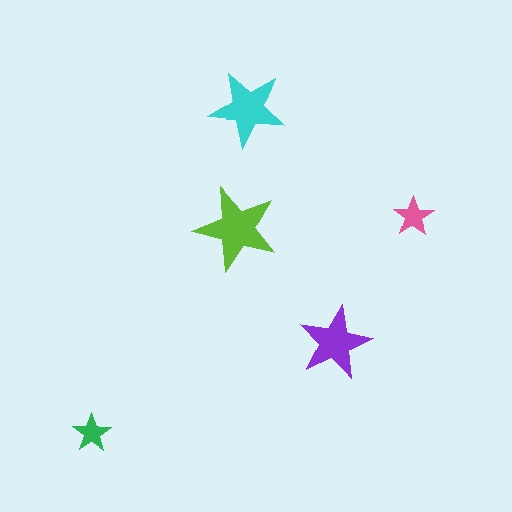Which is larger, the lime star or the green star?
The lime one.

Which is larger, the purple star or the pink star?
The purple one.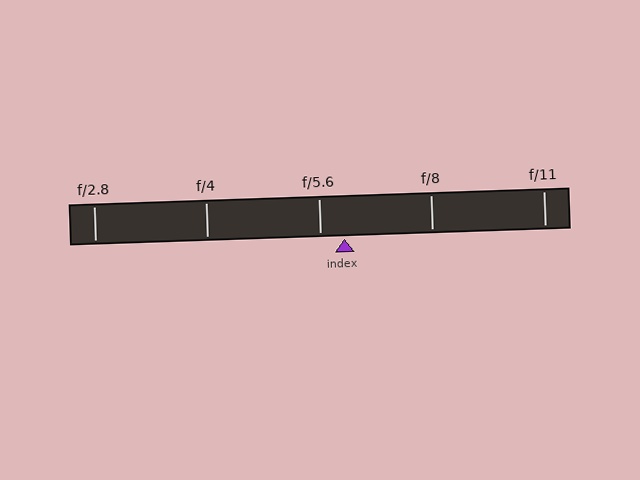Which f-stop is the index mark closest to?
The index mark is closest to f/5.6.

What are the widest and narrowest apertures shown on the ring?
The widest aperture shown is f/2.8 and the narrowest is f/11.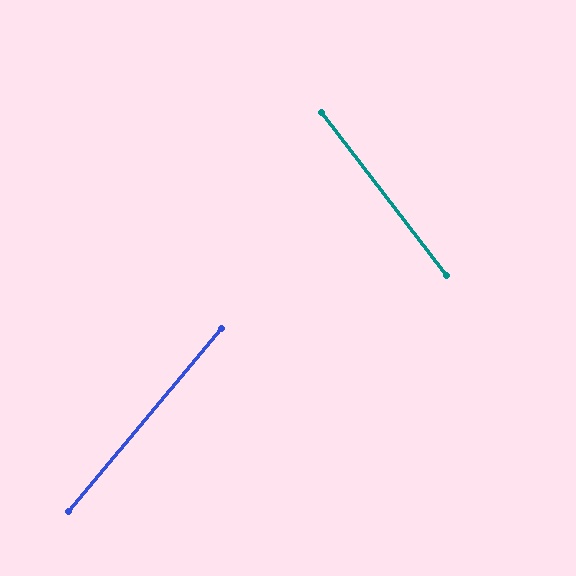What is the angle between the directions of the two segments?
Approximately 78 degrees.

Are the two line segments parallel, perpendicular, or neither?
Neither parallel nor perpendicular — they differ by about 78°.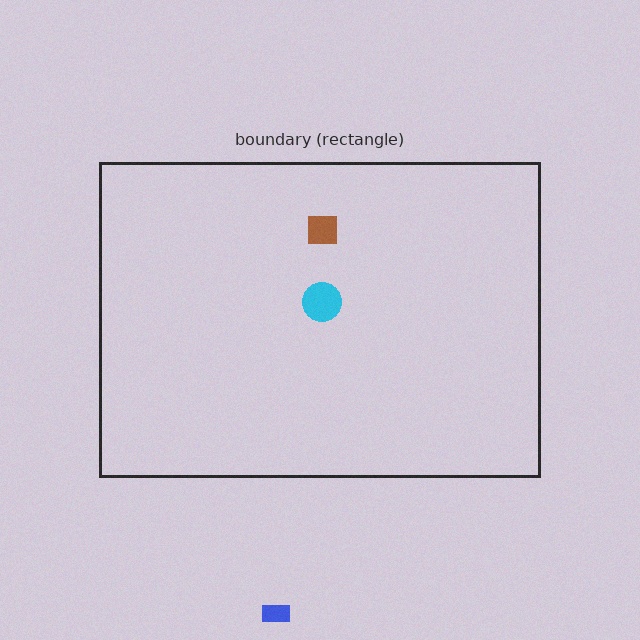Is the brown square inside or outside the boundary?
Inside.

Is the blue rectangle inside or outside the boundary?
Outside.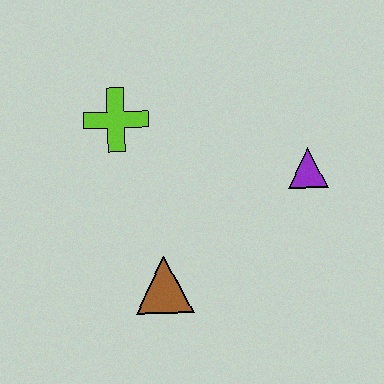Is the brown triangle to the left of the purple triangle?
Yes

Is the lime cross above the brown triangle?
Yes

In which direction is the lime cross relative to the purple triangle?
The lime cross is to the left of the purple triangle.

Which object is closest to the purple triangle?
The brown triangle is closest to the purple triangle.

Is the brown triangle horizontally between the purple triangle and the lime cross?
Yes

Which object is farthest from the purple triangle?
The lime cross is farthest from the purple triangle.